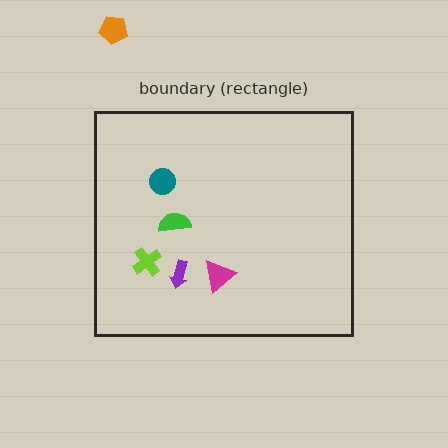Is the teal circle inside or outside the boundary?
Inside.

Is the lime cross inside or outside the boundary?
Inside.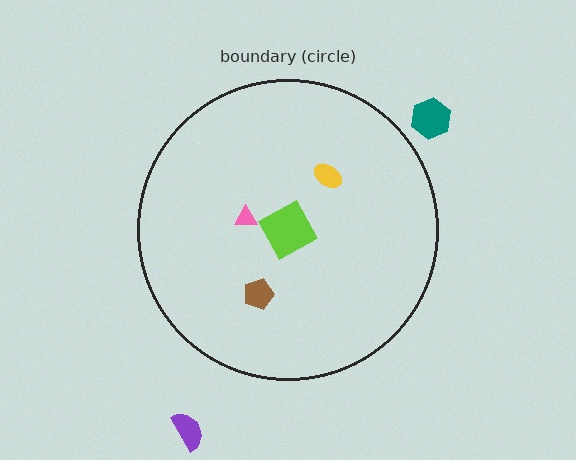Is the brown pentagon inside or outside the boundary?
Inside.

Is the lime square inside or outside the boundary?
Inside.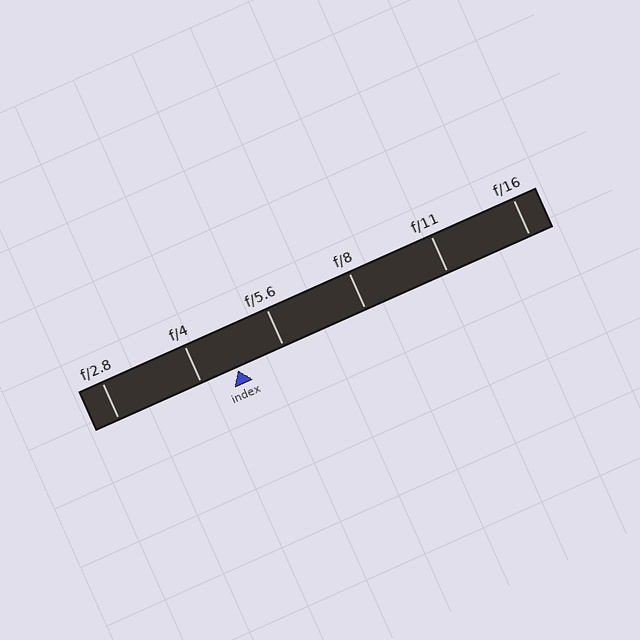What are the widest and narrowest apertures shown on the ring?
The widest aperture shown is f/2.8 and the narrowest is f/16.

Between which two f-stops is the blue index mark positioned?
The index mark is between f/4 and f/5.6.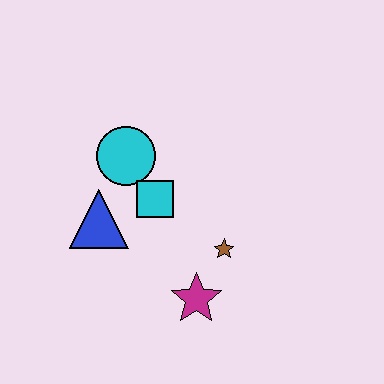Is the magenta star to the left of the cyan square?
No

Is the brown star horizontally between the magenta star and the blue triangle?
No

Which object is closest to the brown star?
The magenta star is closest to the brown star.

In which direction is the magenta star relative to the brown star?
The magenta star is below the brown star.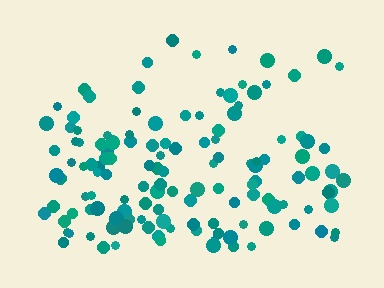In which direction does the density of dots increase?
From top to bottom, with the bottom side densest.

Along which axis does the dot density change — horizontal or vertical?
Vertical.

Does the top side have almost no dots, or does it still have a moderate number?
Still a moderate number, just noticeably fewer than the bottom.